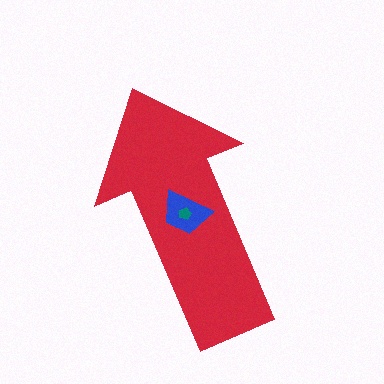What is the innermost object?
The teal pentagon.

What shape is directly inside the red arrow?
The blue trapezoid.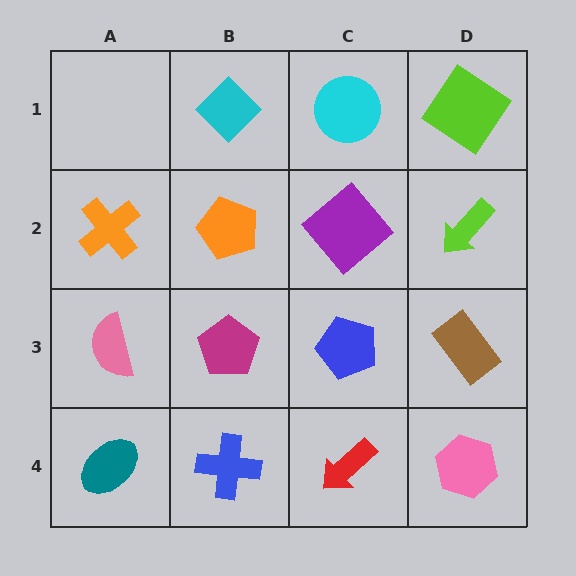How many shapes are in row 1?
3 shapes.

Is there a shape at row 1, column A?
No, that cell is empty.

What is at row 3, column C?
A blue pentagon.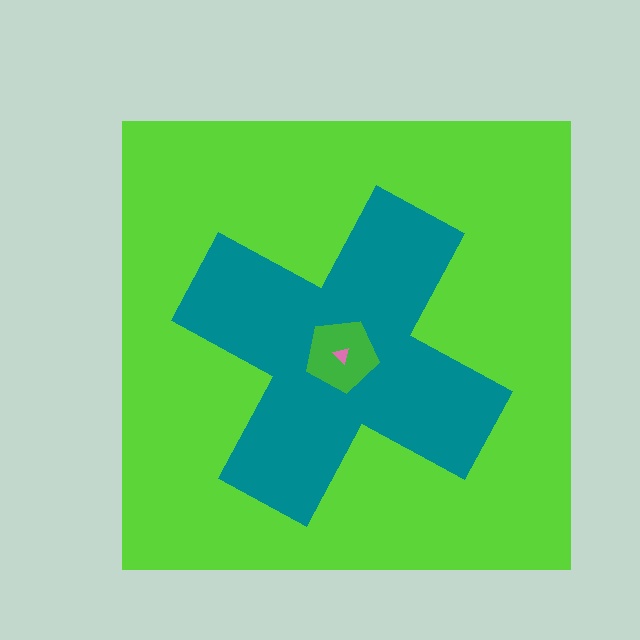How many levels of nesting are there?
4.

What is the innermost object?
The pink triangle.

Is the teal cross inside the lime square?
Yes.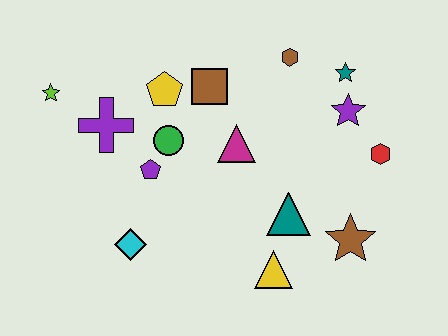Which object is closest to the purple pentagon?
The green circle is closest to the purple pentagon.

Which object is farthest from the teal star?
The lime star is farthest from the teal star.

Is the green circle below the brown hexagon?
Yes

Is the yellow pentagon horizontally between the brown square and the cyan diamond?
Yes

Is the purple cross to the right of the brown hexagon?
No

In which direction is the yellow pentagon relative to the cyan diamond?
The yellow pentagon is above the cyan diamond.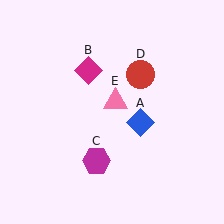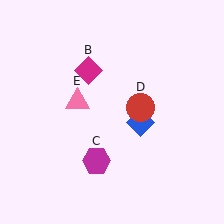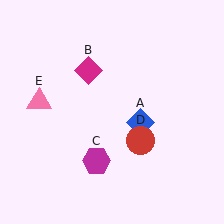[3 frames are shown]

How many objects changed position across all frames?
2 objects changed position: red circle (object D), pink triangle (object E).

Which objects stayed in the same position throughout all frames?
Blue diamond (object A) and magenta diamond (object B) and magenta hexagon (object C) remained stationary.